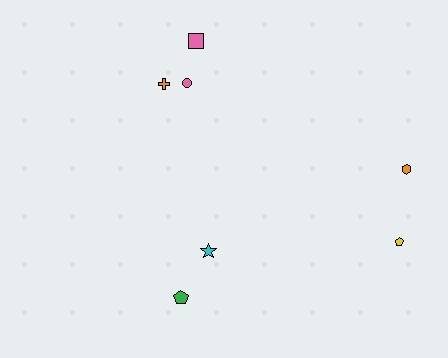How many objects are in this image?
There are 7 objects.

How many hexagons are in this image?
There is 1 hexagon.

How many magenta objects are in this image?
There are no magenta objects.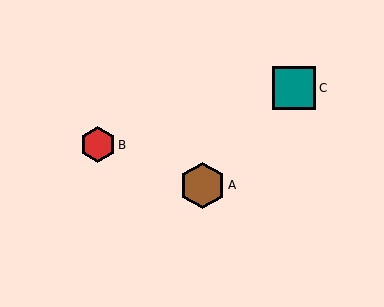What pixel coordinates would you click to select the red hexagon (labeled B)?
Click at (98, 145) to select the red hexagon B.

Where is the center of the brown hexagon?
The center of the brown hexagon is at (202, 185).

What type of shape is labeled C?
Shape C is a teal square.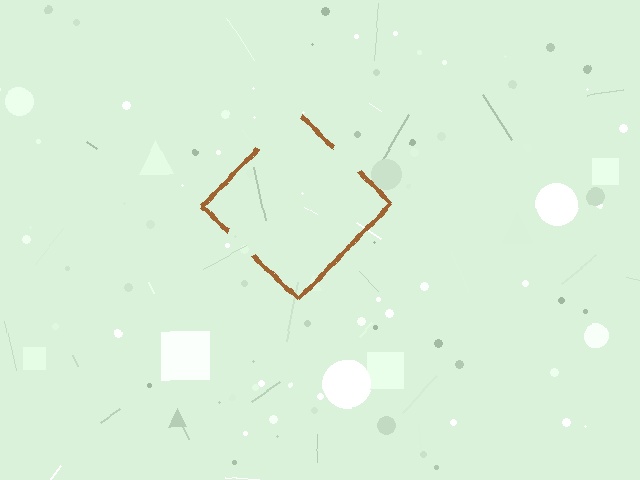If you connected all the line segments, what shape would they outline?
They would outline a diamond.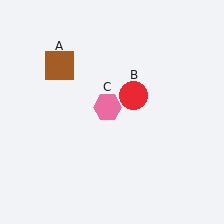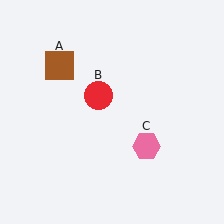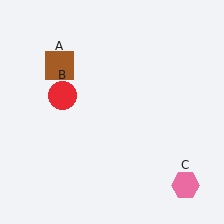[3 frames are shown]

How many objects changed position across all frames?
2 objects changed position: red circle (object B), pink hexagon (object C).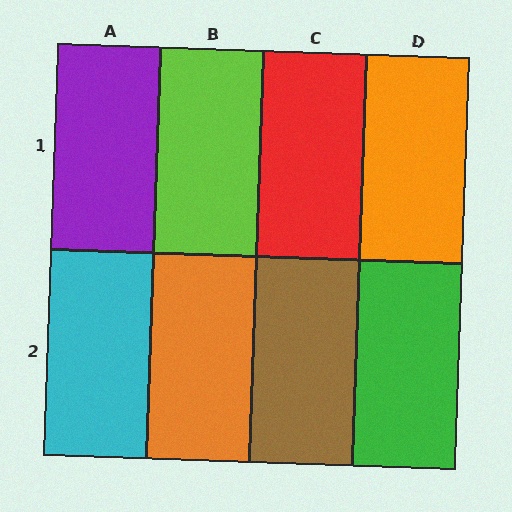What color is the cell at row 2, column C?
Brown.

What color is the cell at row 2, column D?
Green.